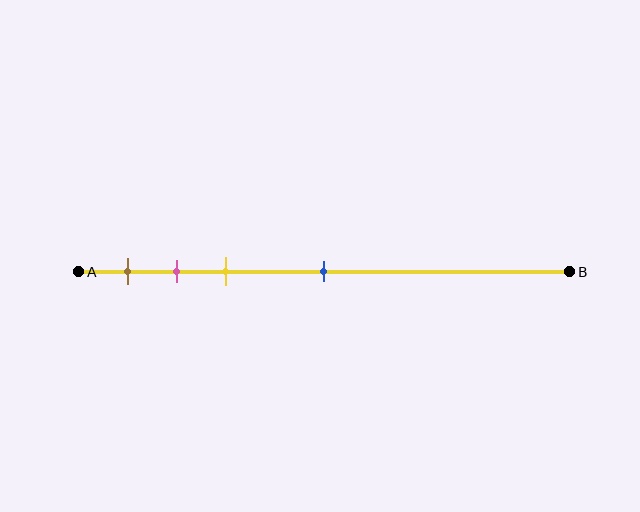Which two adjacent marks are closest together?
The pink and yellow marks are the closest adjacent pair.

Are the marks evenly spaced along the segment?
No, the marks are not evenly spaced.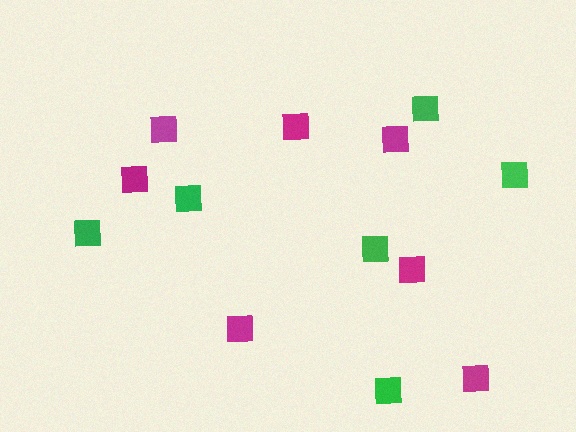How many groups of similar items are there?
There are 2 groups: one group of magenta squares (7) and one group of green squares (6).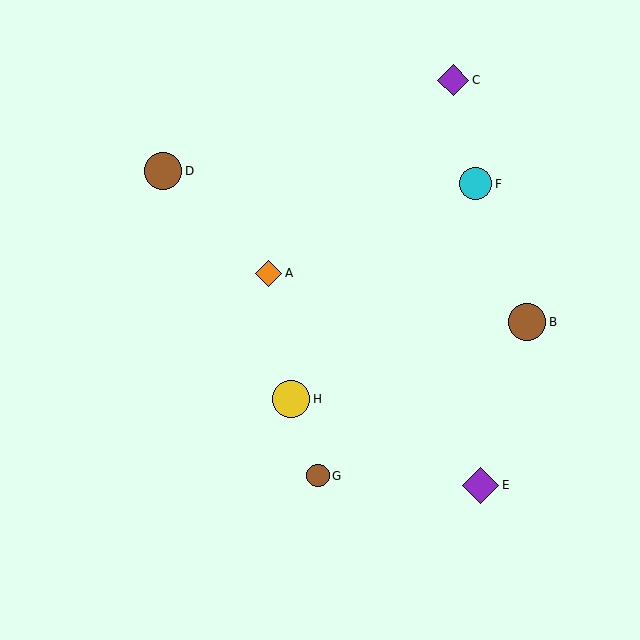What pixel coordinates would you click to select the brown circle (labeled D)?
Click at (163, 171) to select the brown circle D.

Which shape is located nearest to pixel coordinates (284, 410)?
The yellow circle (labeled H) at (291, 399) is nearest to that location.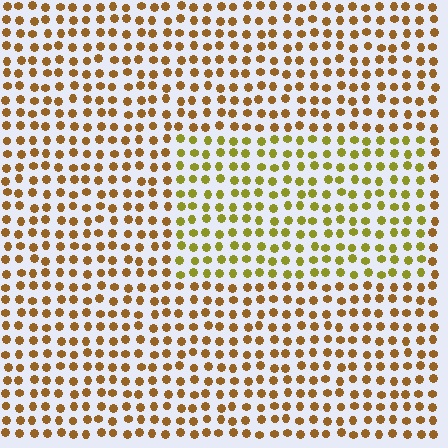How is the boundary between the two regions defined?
The boundary is defined purely by a slight shift in hue (about 32 degrees). Spacing, size, and orientation are identical on both sides.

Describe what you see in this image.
The image is filled with small brown elements in a uniform arrangement. A rectangle-shaped region is visible where the elements are tinted to a slightly different hue, forming a subtle color boundary.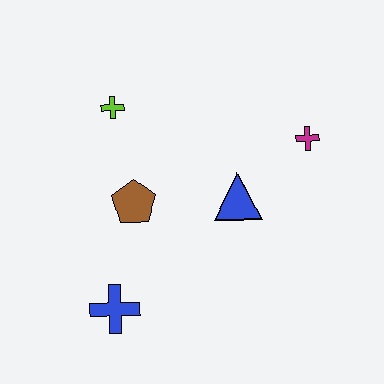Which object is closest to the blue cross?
The brown pentagon is closest to the blue cross.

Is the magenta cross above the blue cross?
Yes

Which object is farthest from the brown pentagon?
The magenta cross is farthest from the brown pentagon.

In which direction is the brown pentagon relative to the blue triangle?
The brown pentagon is to the left of the blue triangle.